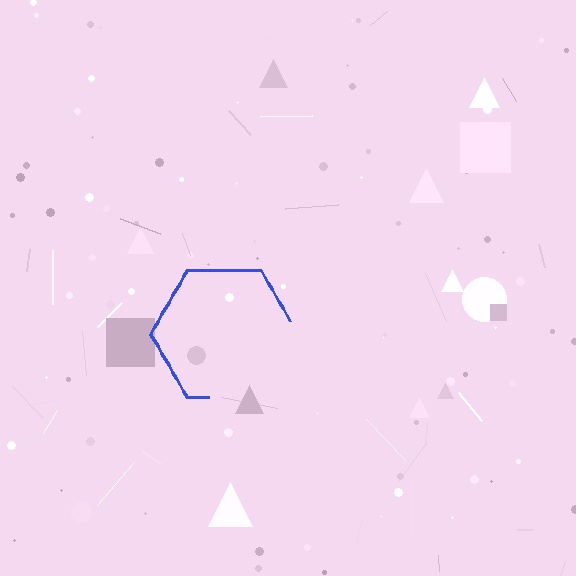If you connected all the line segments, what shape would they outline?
They would outline a hexagon.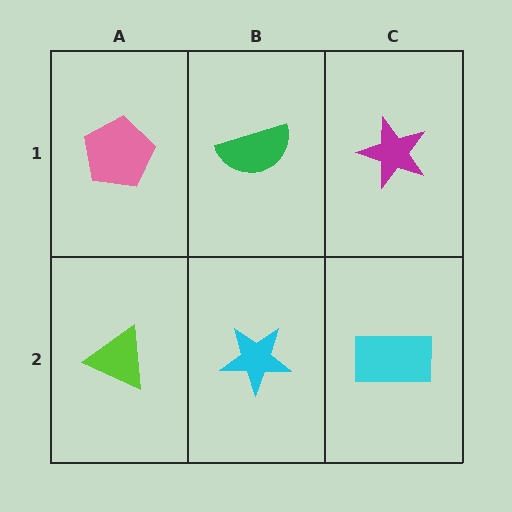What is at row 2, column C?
A cyan rectangle.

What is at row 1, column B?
A green semicircle.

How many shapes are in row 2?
3 shapes.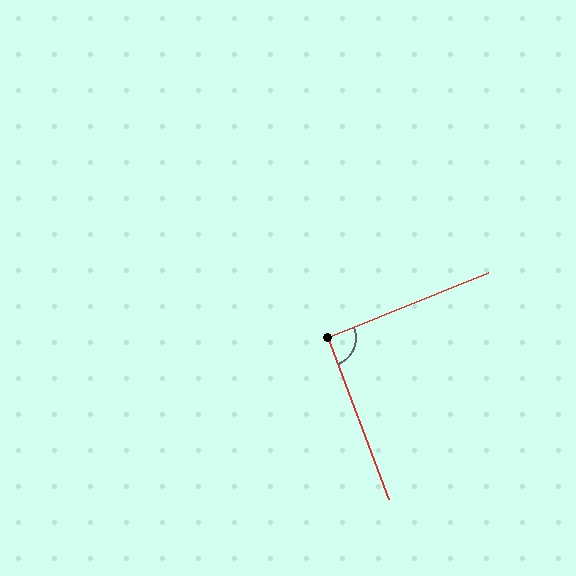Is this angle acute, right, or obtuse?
It is approximately a right angle.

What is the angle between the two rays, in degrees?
Approximately 91 degrees.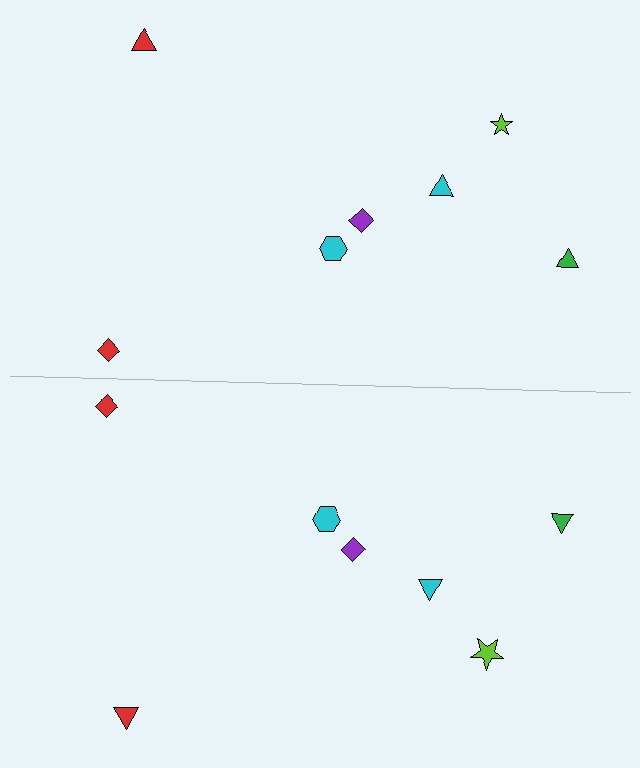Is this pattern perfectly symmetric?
No, the pattern is not perfectly symmetric. The lime star on the bottom side has a different size than its mirror counterpart.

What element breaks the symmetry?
The lime star on the bottom side has a different size than its mirror counterpart.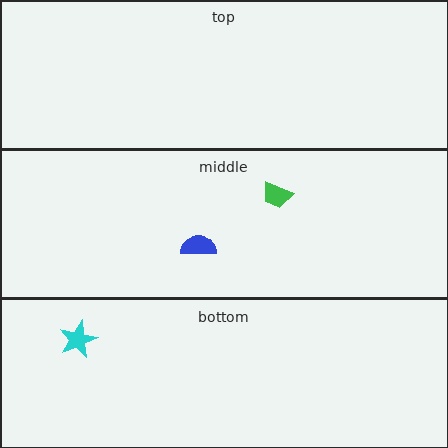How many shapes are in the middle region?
2.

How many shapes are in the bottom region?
1.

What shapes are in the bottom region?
The cyan star.